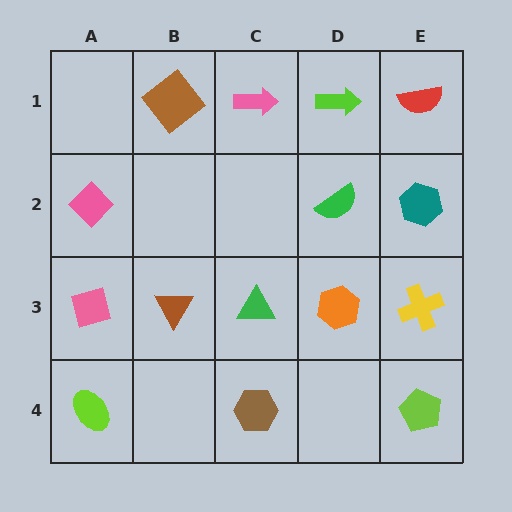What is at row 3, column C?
A green triangle.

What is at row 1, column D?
A lime arrow.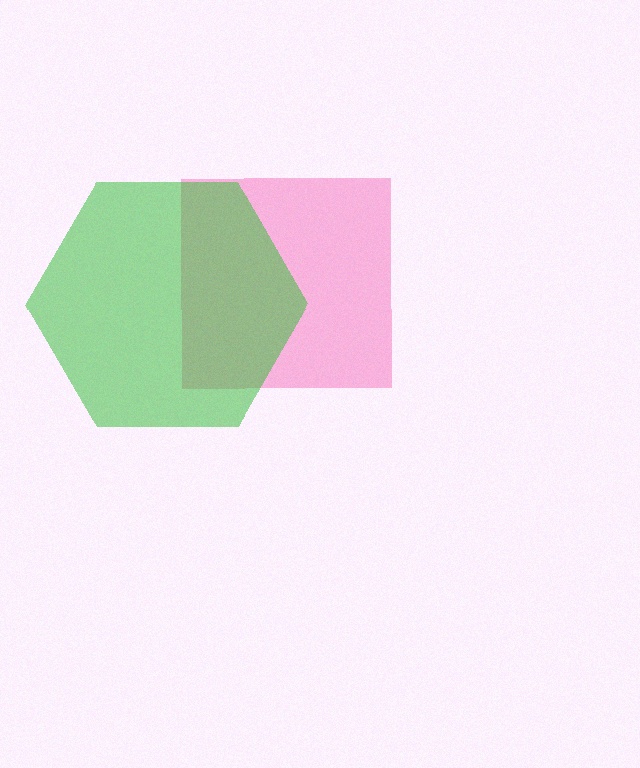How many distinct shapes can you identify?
There are 2 distinct shapes: a pink square, a green hexagon.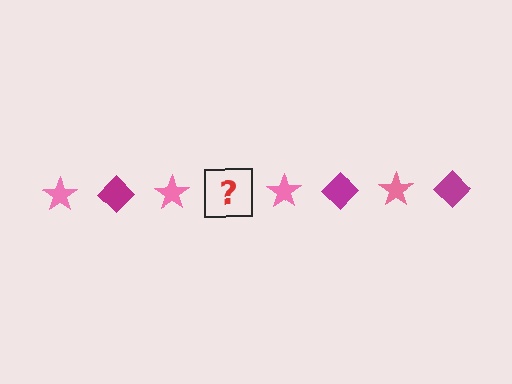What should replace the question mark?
The question mark should be replaced with a magenta diamond.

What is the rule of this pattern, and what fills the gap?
The rule is that the pattern alternates between pink star and magenta diamond. The gap should be filled with a magenta diamond.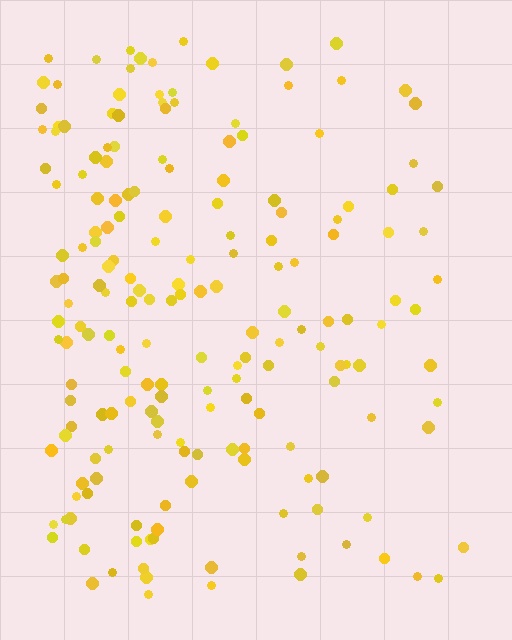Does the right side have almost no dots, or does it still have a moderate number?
Still a moderate number, just noticeably fewer than the left.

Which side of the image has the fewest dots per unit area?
The right.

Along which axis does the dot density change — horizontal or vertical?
Horizontal.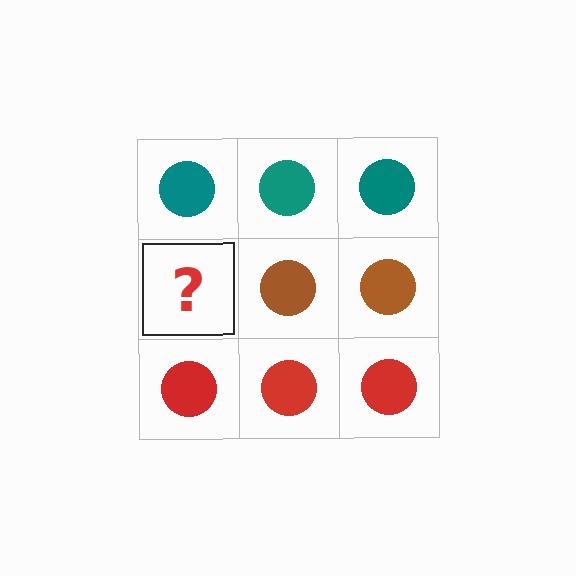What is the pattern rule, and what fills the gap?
The rule is that each row has a consistent color. The gap should be filled with a brown circle.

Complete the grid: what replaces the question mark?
The question mark should be replaced with a brown circle.